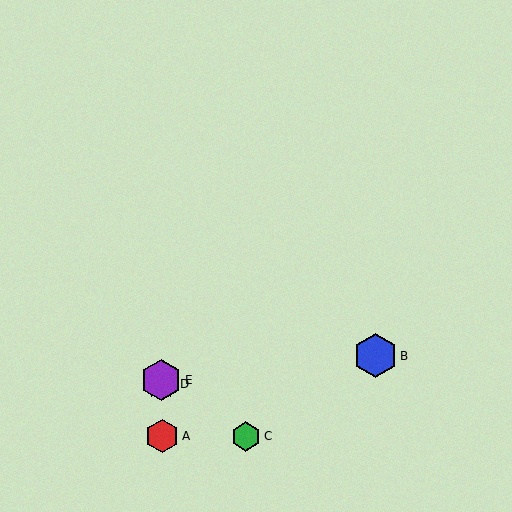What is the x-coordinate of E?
Object E is at x≈161.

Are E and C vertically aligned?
No, E is at x≈161 and C is at x≈246.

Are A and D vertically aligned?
Yes, both are at x≈162.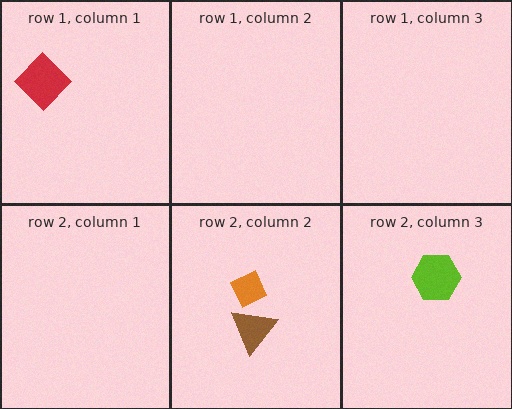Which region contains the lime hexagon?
The row 2, column 3 region.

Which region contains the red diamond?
The row 1, column 1 region.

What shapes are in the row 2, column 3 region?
The lime hexagon.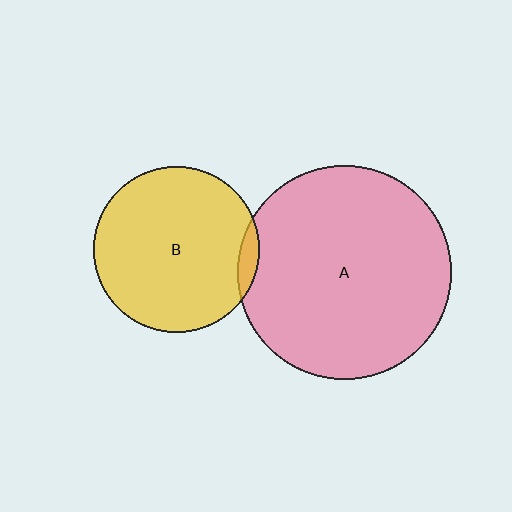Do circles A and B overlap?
Yes.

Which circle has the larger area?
Circle A (pink).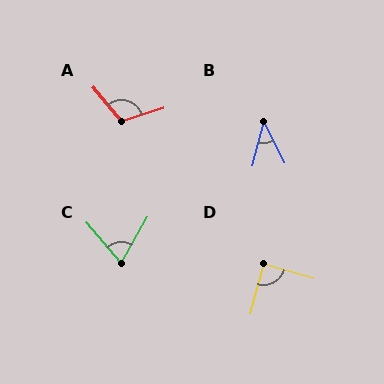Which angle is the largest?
A, at approximately 112 degrees.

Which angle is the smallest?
B, at approximately 41 degrees.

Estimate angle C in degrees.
Approximately 70 degrees.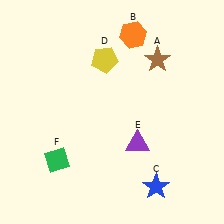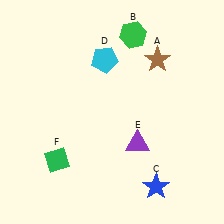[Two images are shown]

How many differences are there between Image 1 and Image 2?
There are 2 differences between the two images.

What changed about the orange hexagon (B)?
In Image 1, B is orange. In Image 2, it changed to green.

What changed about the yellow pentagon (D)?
In Image 1, D is yellow. In Image 2, it changed to cyan.